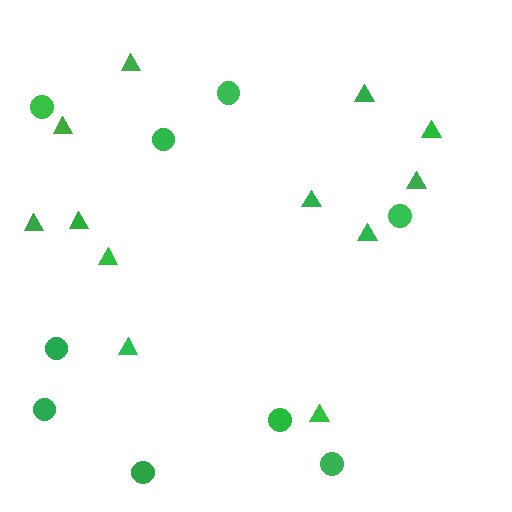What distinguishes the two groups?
There are 2 groups: one group of triangles (12) and one group of circles (9).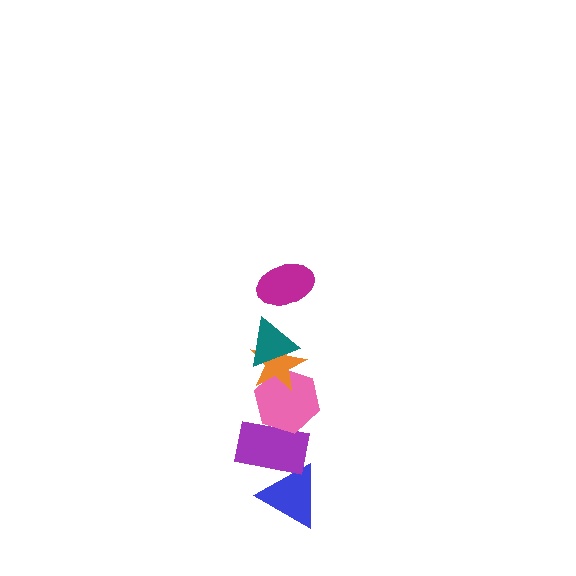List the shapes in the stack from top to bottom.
From top to bottom: the magenta ellipse, the teal triangle, the orange star, the pink hexagon, the purple rectangle, the blue triangle.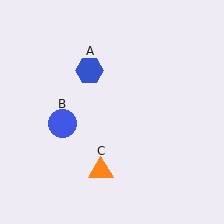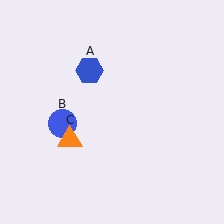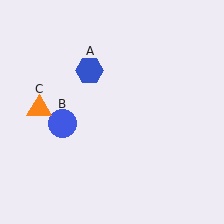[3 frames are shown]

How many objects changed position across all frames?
1 object changed position: orange triangle (object C).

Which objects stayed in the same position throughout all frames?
Blue hexagon (object A) and blue circle (object B) remained stationary.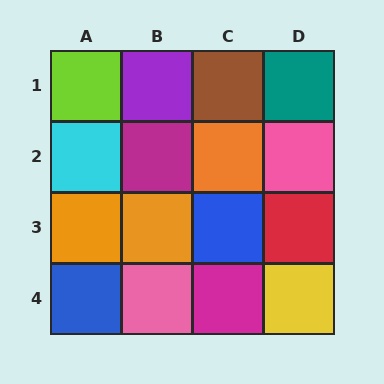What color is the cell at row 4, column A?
Blue.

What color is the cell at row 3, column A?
Orange.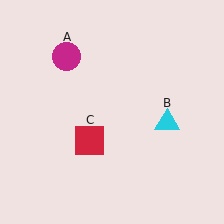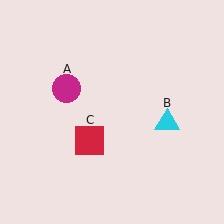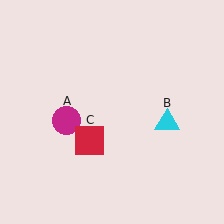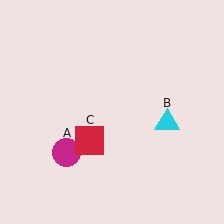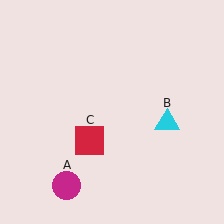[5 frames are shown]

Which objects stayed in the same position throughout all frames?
Cyan triangle (object B) and red square (object C) remained stationary.